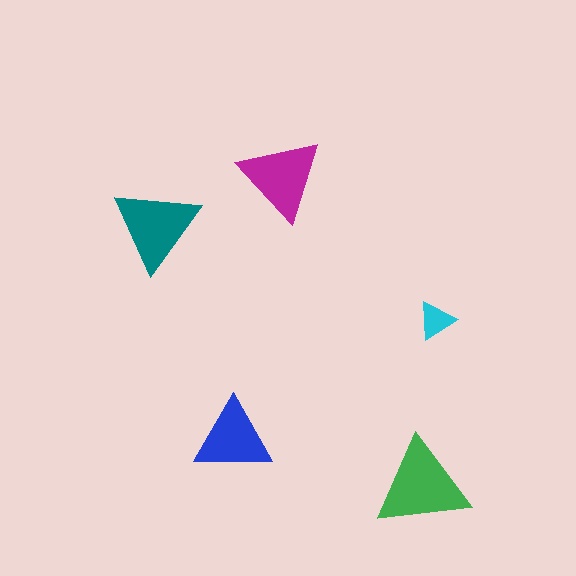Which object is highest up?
The magenta triangle is topmost.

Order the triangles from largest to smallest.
the green one, the teal one, the magenta one, the blue one, the cyan one.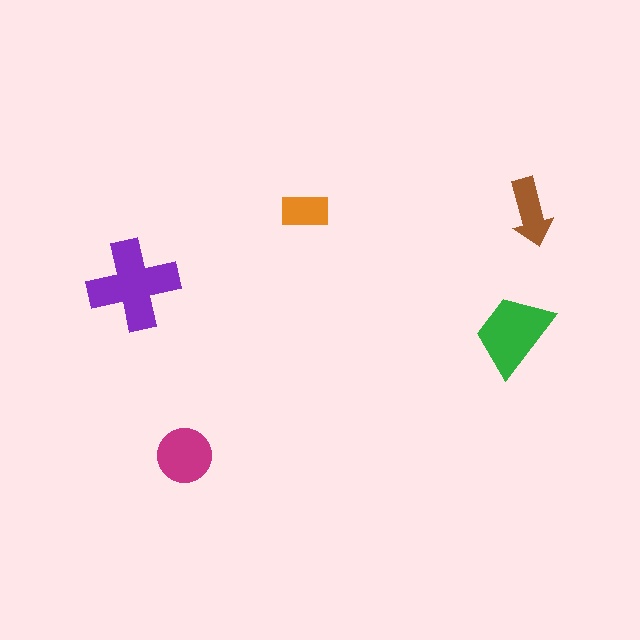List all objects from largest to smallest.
The purple cross, the green trapezoid, the magenta circle, the brown arrow, the orange rectangle.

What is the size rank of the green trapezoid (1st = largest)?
2nd.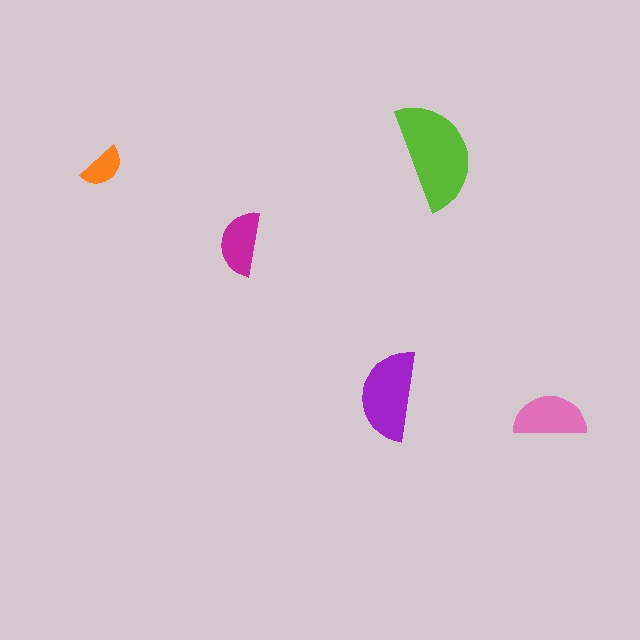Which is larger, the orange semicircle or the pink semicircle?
The pink one.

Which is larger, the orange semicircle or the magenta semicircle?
The magenta one.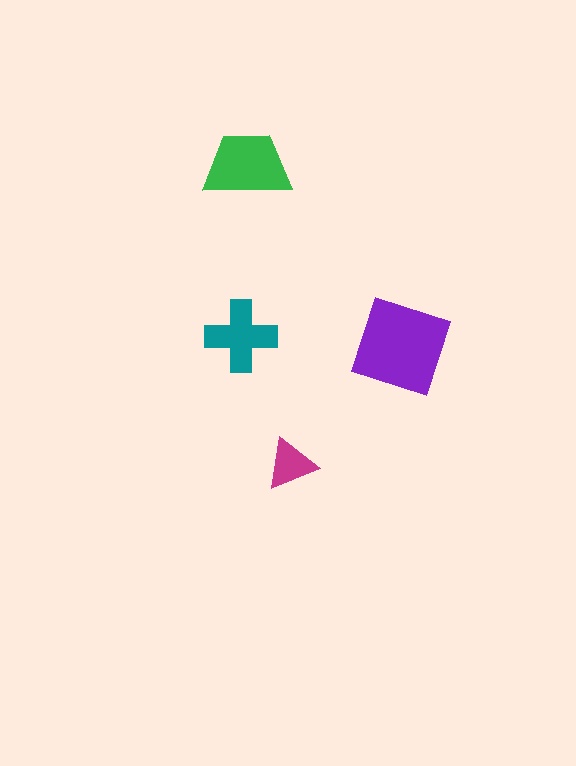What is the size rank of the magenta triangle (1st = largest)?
4th.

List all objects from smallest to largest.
The magenta triangle, the teal cross, the green trapezoid, the purple diamond.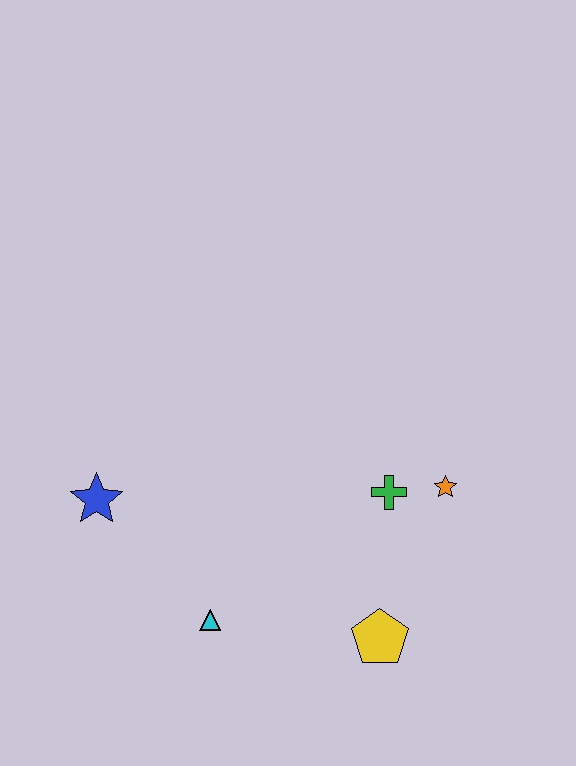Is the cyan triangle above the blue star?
No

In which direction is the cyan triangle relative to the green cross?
The cyan triangle is to the left of the green cross.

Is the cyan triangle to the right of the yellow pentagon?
No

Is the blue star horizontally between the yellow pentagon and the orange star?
No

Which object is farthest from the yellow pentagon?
The blue star is farthest from the yellow pentagon.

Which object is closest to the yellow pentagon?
The green cross is closest to the yellow pentagon.